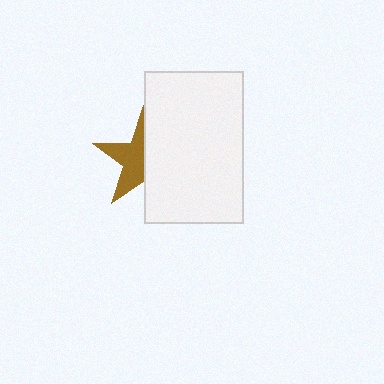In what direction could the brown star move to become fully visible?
The brown star could move left. That would shift it out from behind the white rectangle entirely.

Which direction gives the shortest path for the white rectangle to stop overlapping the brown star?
Moving right gives the shortest separation.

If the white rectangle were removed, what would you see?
You would see the complete brown star.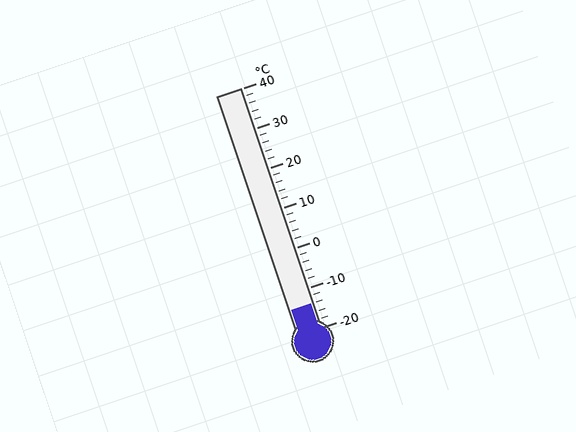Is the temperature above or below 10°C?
The temperature is below 10°C.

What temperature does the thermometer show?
The thermometer shows approximately -14°C.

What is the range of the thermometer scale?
The thermometer scale ranges from -20°C to 40°C.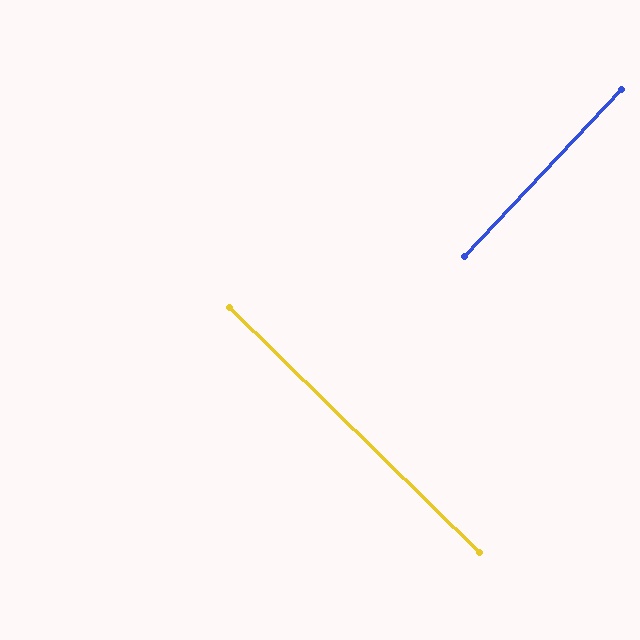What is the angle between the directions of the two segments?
Approximately 89 degrees.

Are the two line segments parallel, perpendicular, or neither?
Perpendicular — they meet at approximately 89°.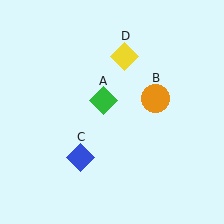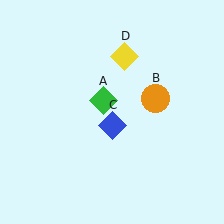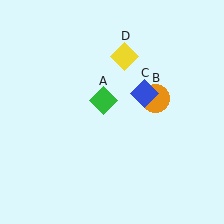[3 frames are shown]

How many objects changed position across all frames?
1 object changed position: blue diamond (object C).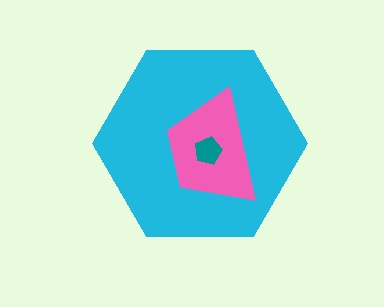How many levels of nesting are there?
3.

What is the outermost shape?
The cyan hexagon.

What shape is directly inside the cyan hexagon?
The pink trapezoid.